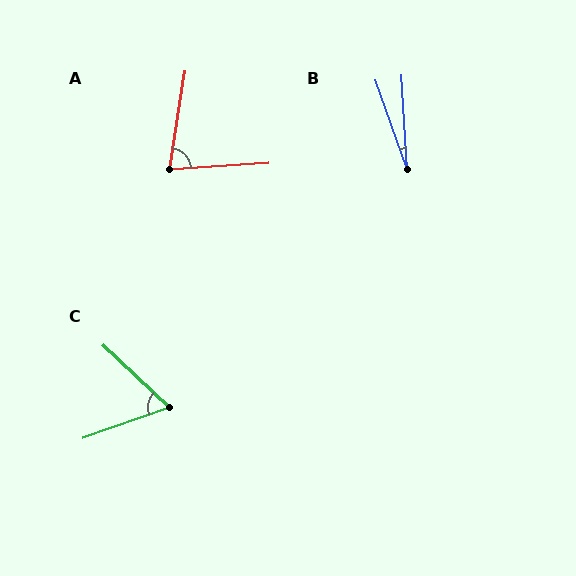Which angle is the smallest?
B, at approximately 16 degrees.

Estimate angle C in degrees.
Approximately 62 degrees.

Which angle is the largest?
A, at approximately 77 degrees.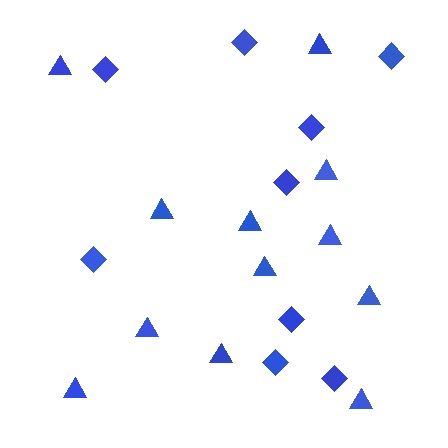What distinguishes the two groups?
There are 2 groups: one group of diamonds (9) and one group of triangles (12).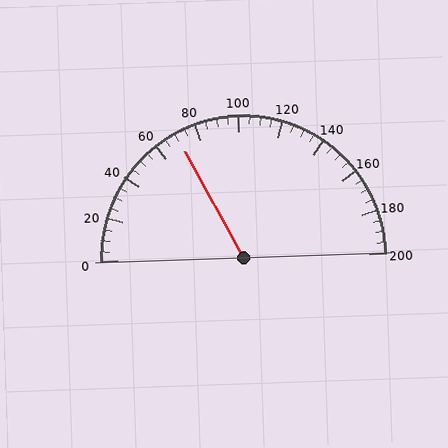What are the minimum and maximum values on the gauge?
The gauge ranges from 0 to 200.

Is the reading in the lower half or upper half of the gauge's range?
The reading is in the lower half of the range (0 to 200).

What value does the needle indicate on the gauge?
The needle indicates approximately 70.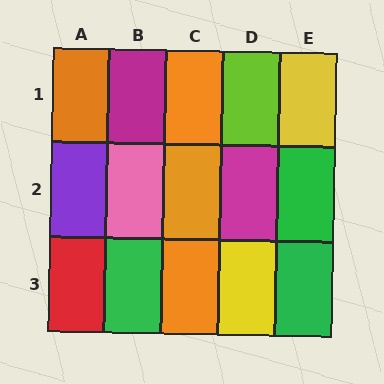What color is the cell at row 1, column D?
Lime.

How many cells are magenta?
2 cells are magenta.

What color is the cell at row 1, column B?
Magenta.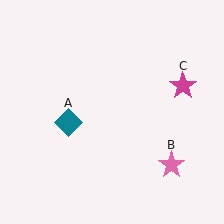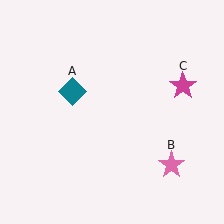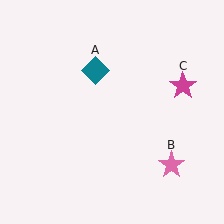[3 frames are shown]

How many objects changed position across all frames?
1 object changed position: teal diamond (object A).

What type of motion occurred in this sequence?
The teal diamond (object A) rotated clockwise around the center of the scene.